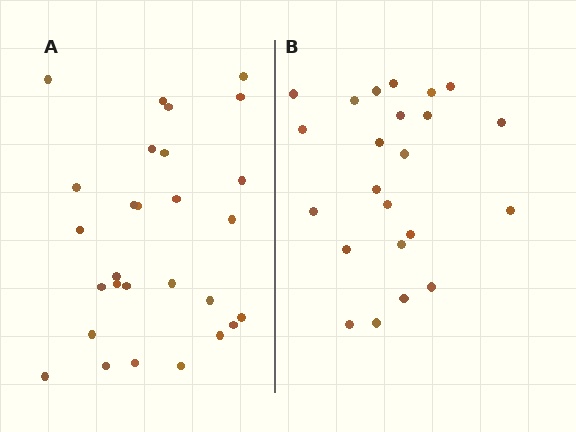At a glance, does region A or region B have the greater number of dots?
Region A (the left region) has more dots.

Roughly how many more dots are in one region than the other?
Region A has about 5 more dots than region B.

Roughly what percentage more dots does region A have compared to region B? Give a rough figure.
About 20% more.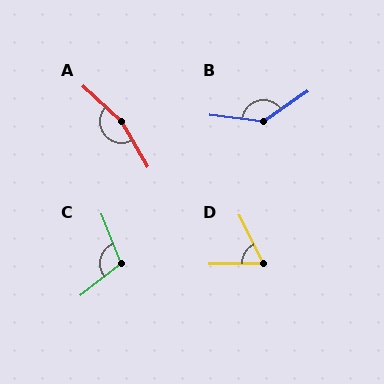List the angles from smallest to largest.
D (64°), C (107°), B (138°), A (162°).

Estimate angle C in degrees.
Approximately 107 degrees.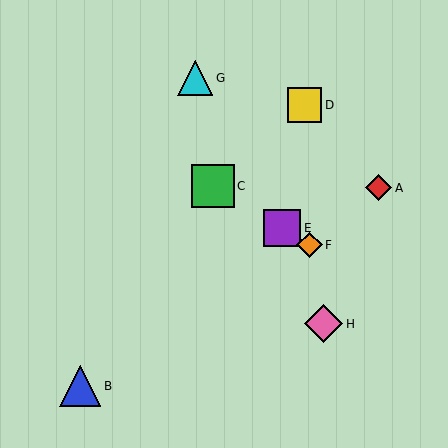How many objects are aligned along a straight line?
3 objects (C, E, F) are aligned along a straight line.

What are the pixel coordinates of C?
Object C is at (213, 186).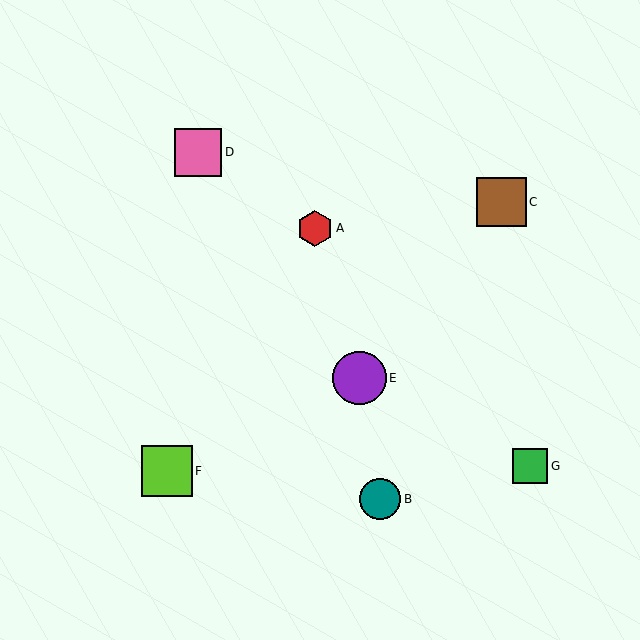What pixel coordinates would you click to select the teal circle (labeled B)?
Click at (380, 499) to select the teal circle B.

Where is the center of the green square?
The center of the green square is at (530, 466).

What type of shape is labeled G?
Shape G is a green square.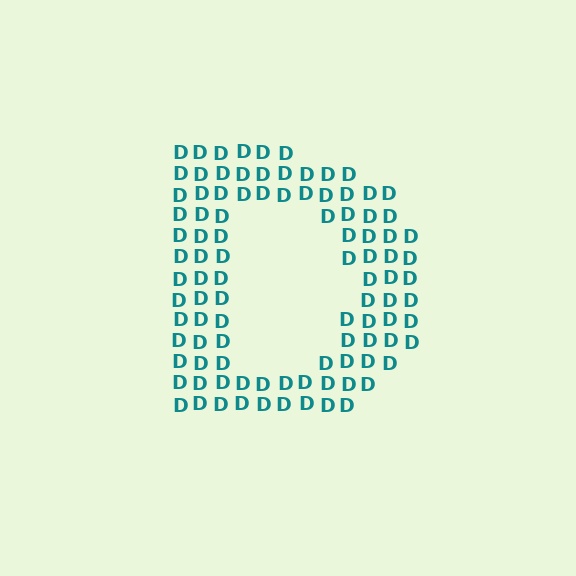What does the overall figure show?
The overall figure shows the letter D.